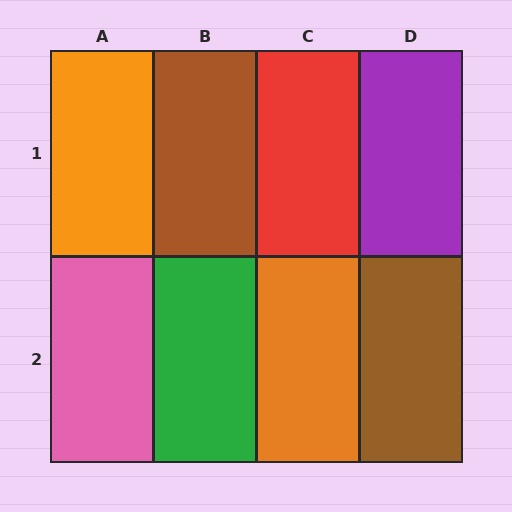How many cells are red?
1 cell is red.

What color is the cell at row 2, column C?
Orange.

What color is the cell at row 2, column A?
Pink.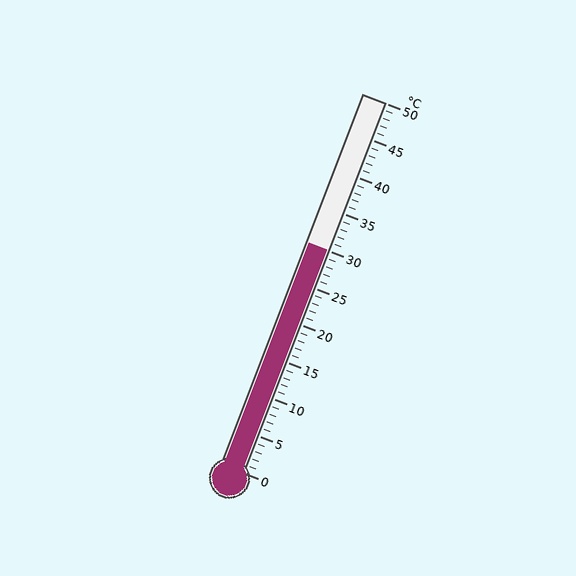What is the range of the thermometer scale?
The thermometer scale ranges from 0°C to 50°C.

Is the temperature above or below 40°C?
The temperature is below 40°C.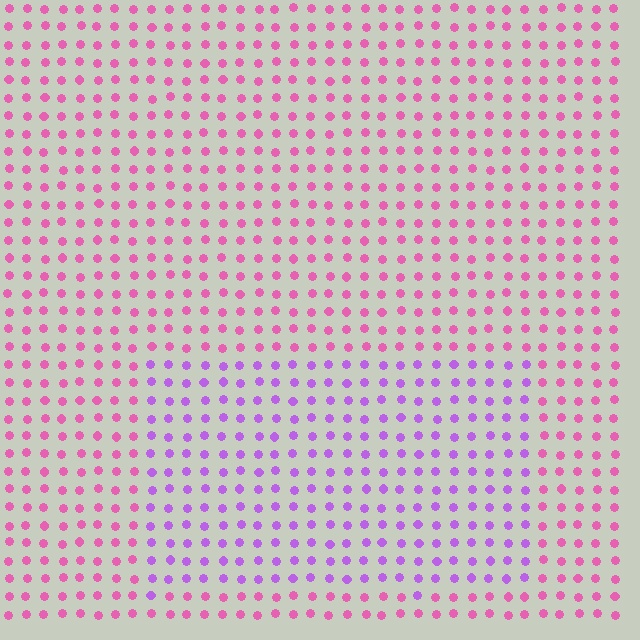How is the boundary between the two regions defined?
The boundary is defined purely by a slight shift in hue (about 43 degrees). Spacing, size, and orientation are identical on both sides.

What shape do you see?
I see a rectangle.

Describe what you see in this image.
The image is filled with small pink elements in a uniform arrangement. A rectangle-shaped region is visible where the elements are tinted to a slightly different hue, forming a subtle color boundary.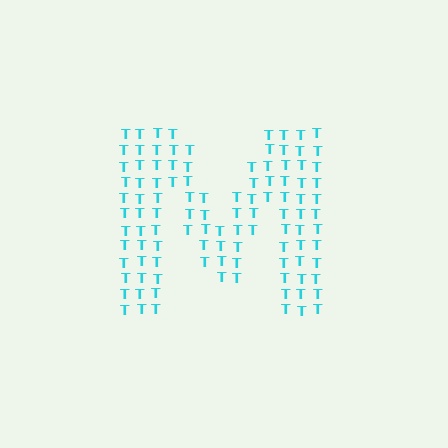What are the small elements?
The small elements are letter T's.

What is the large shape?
The large shape is the letter M.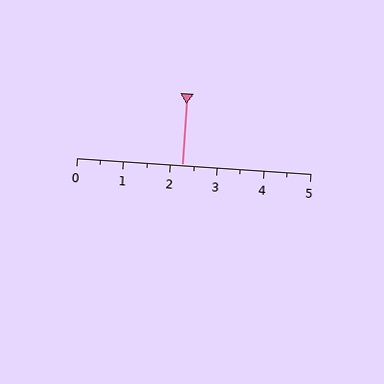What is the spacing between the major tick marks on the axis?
The major ticks are spaced 1 apart.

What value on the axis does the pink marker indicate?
The marker indicates approximately 2.2.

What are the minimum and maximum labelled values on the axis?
The axis runs from 0 to 5.